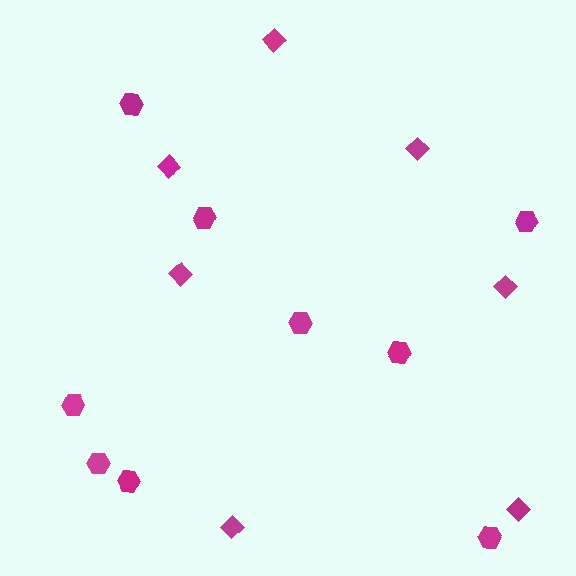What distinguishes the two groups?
There are 2 groups: one group of hexagons (9) and one group of diamonds (7).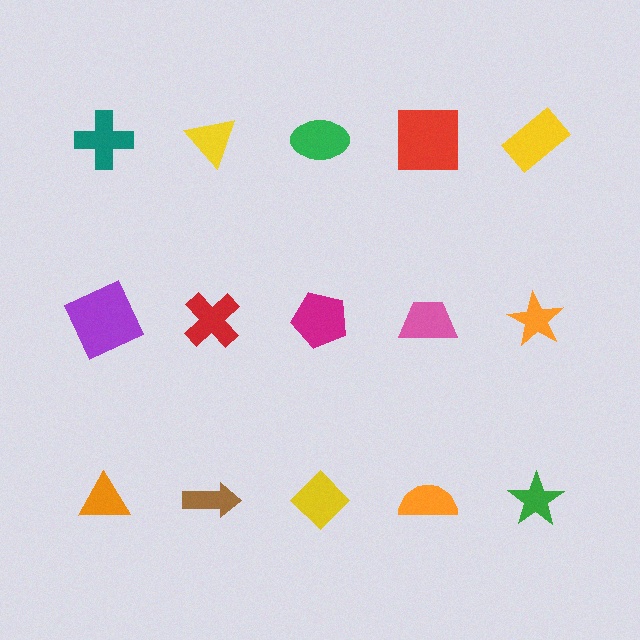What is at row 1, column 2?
A yellow triangle.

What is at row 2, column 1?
A purple square.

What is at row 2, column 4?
A pink trapezoid.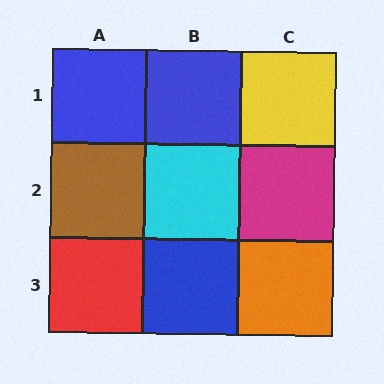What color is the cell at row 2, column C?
Magenta.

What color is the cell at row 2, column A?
Brown.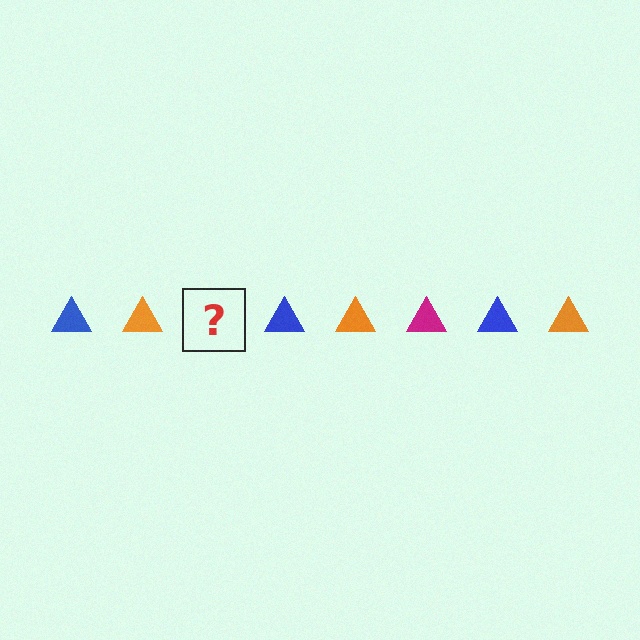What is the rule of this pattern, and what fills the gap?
The rule is that the pattern cycles through blue, orange, magenta triangles. The gap should be filled with a magenta triangle.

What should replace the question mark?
The question mark should be replaced with a magenta triangle.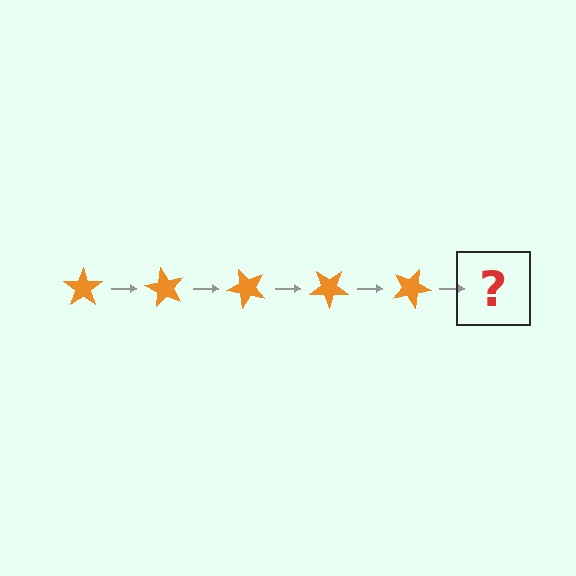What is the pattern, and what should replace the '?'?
The pattern is that the star rotates 60 degrees each step. The '?' should be an orange star rotated 300 degrees.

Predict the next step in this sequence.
The next step is an orange star rotated 300 degrees.